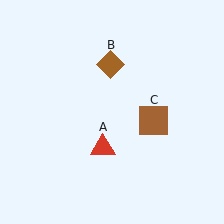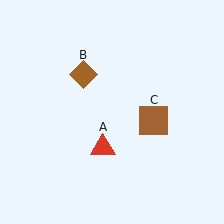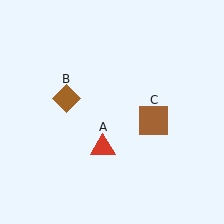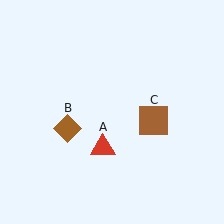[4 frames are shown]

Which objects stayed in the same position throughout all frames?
Red triangle (object A) and brown square (object C) remained stationary.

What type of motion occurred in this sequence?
The brown diamond (object B) rotated counterclockwise around the center of the scene.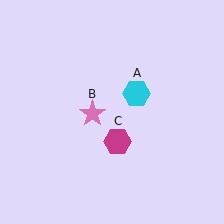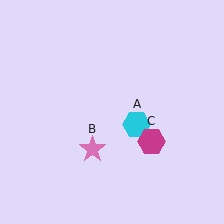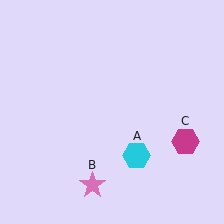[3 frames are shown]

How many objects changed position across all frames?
3 objects changed position: cyan hexagon (object A), pink star (object B), magenta hexagon (object C).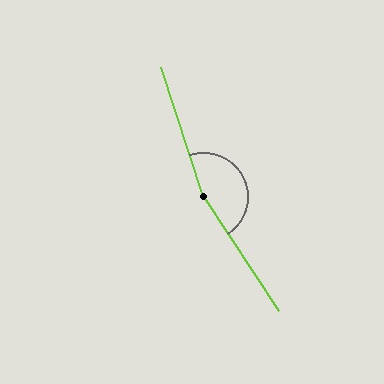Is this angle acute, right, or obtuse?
It is obtuse.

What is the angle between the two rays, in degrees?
Approximately 164 degrees.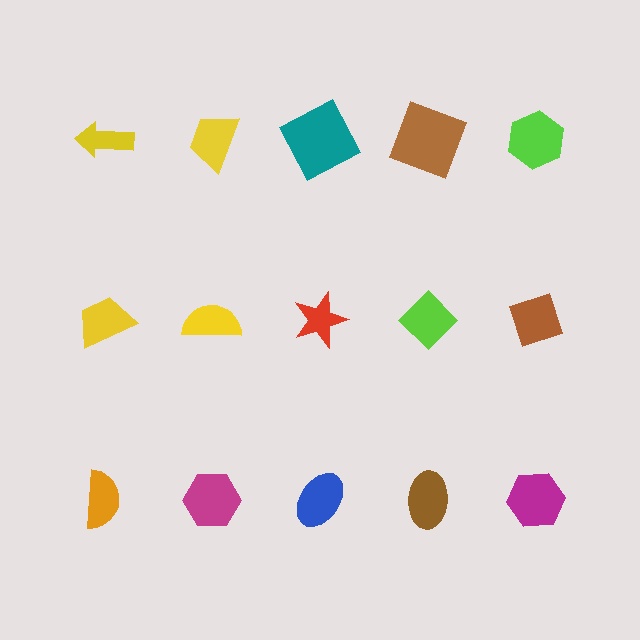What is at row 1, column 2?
A yellow trapezoid.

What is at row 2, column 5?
A brown diamond.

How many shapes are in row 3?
5 shapes.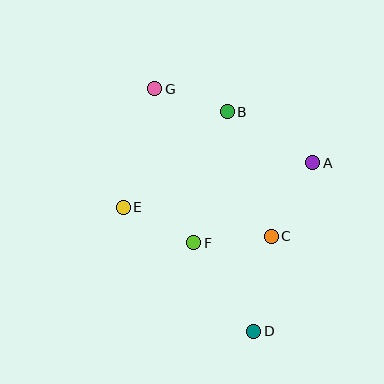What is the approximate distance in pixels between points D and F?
The distance between D and F is approximately 106 pixels.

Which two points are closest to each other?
Points B and G are closest to each other.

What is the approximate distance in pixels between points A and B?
The distance between A and B is approximately 100 pixels.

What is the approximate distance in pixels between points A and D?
The distance between A and D is approximately 178 pixels.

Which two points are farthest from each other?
Points D and G are farthest from each other.